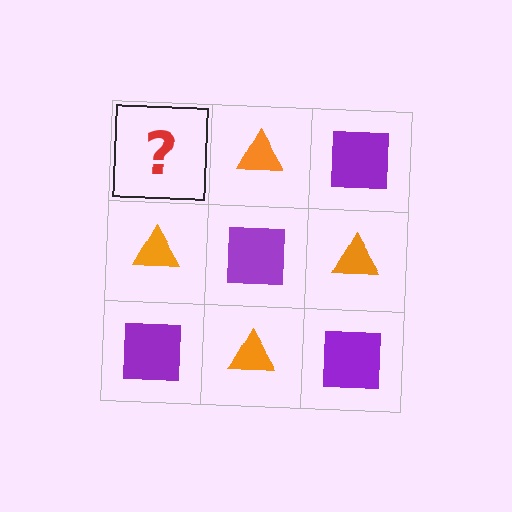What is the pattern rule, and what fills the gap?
The rule is that it alternates purple square and orange triangle in a checkerboard pattern. The gap should be filled with a purple square.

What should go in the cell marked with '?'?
The missing cell should contain a purple square.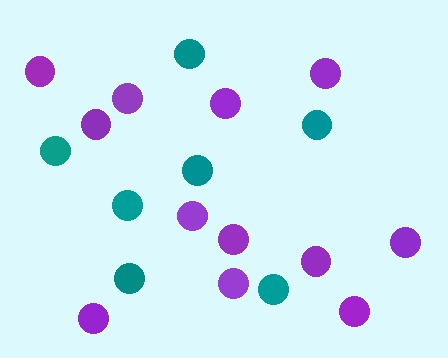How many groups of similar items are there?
There are 2 groups: one group of teal circles (7) and one group of purple circles (12).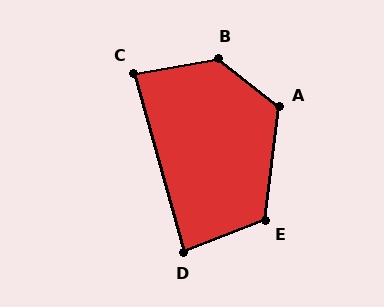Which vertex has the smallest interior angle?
D, at approximately 85 degrees.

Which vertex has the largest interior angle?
B, at approximately 131 degrees.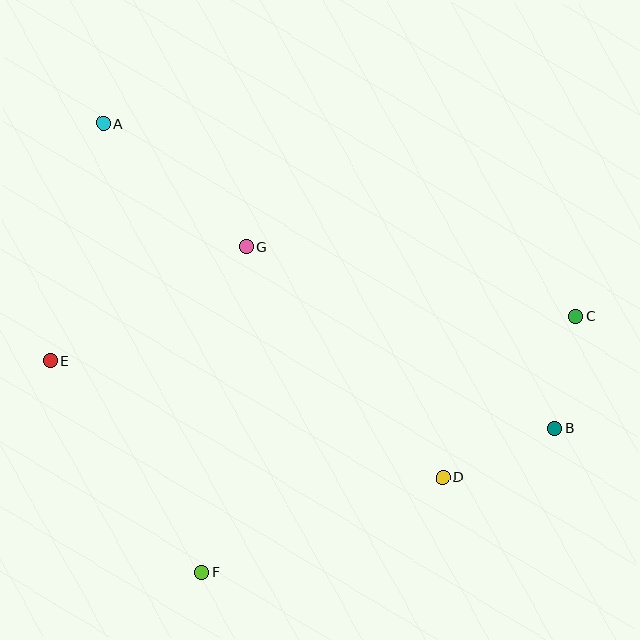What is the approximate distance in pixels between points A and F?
The distance between A and F is approximately 460 pixels.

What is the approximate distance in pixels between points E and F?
The distance between E and F is approximately 260 pixels.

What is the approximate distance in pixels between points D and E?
The distance between D and E is approximately 409 pixels.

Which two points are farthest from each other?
Points A and B are farthest from each other.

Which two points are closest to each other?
Points B and C are closest to each other.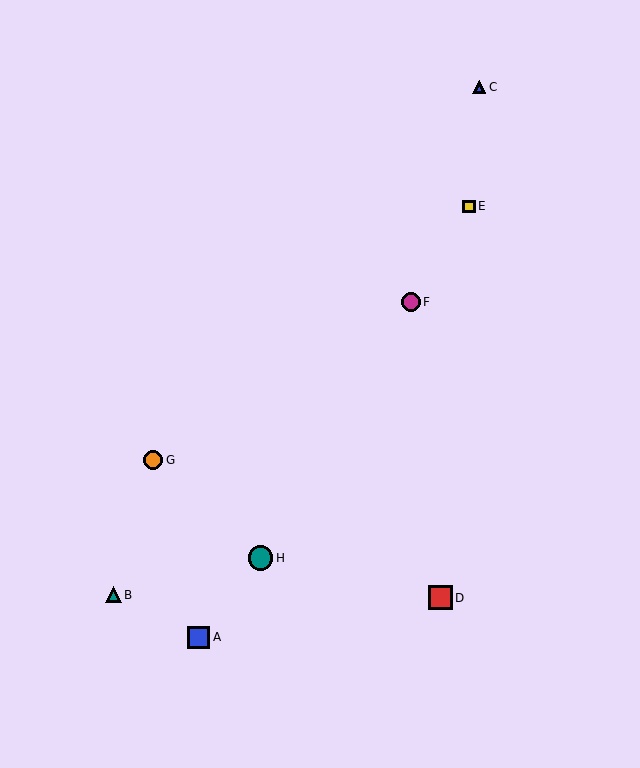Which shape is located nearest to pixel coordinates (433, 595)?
The red square (labeled D) at (440, 598) is nearest to that location.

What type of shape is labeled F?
Shape F is a magenta circle.